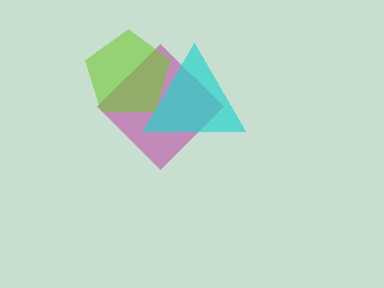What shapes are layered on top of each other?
The layered shapes are: a magenta diamond, a cyan triangle, a lime pentagon.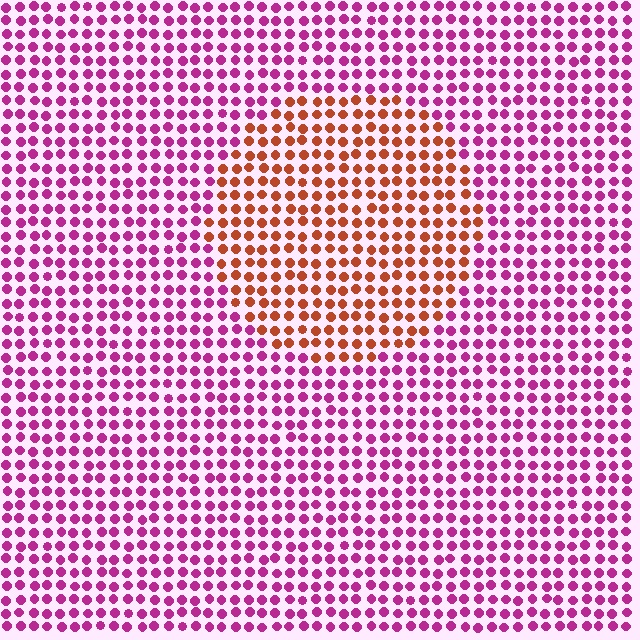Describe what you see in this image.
The image is filled with small magenta elements in a uniform arrangement. A circle-shaped region is visible where the elements are tinted to a slightly different hue, forming a subtle color boundary.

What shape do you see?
I see a circle.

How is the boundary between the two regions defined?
The boundary is defined purely by a slight shift in hue (about 56 degrees). Spacing, size, and orientation are identical on both sides.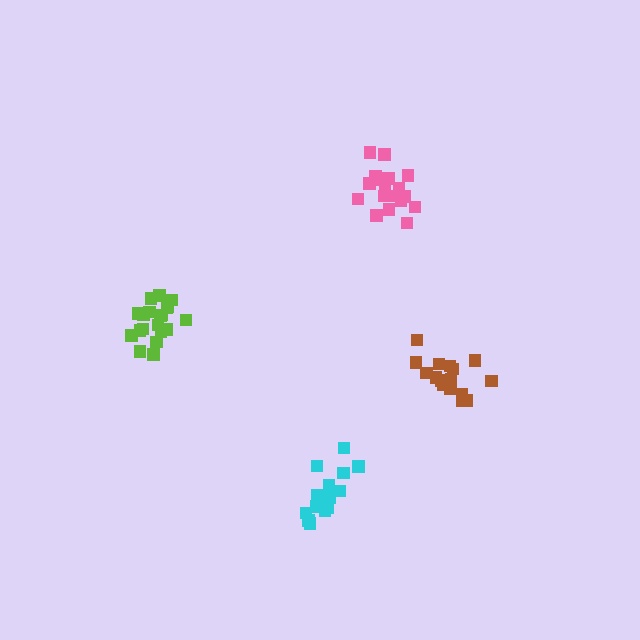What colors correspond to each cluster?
The clusters are colored: cyan, lime, pink, brown.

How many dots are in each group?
Group 1: 15 dots, Group 2: 20 dots, Group 3: 18 dots, Group 4: 16 dots (69 total).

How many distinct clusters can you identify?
There are 4 distinct clusters.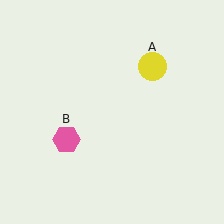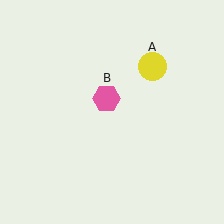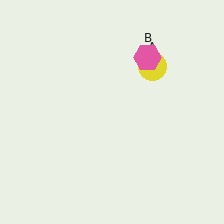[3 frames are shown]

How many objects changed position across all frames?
1 object changed position: pink hexagon (object B).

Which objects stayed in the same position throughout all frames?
Yellow circle (object A) remained stationary.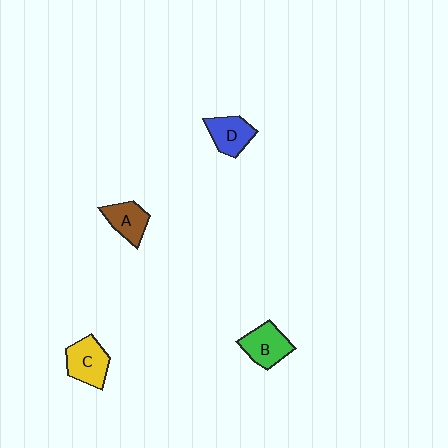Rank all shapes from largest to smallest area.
From largest to smallest: C (yellow), B (green), D (blue), A (brown).